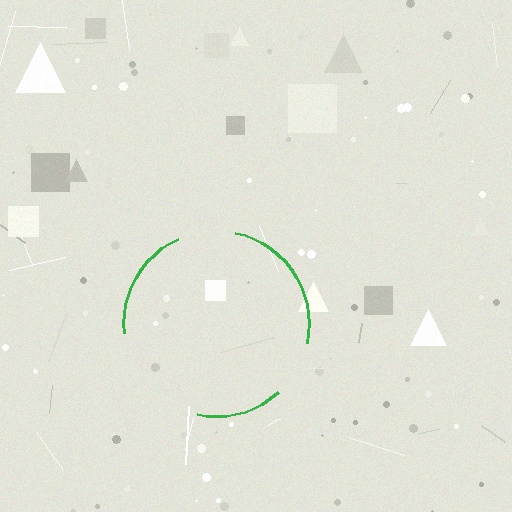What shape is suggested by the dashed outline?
The dashed outline suggests a circle.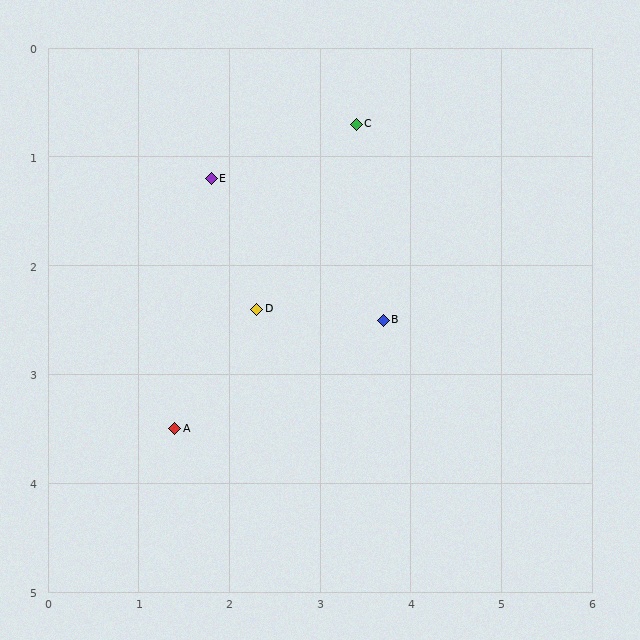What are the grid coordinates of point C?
Point C is at approximately (3.4, 0.7).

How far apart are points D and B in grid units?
Points D and B are about 1.4 grid units apart.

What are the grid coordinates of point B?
Point B is at approximately (3.7, 2.5).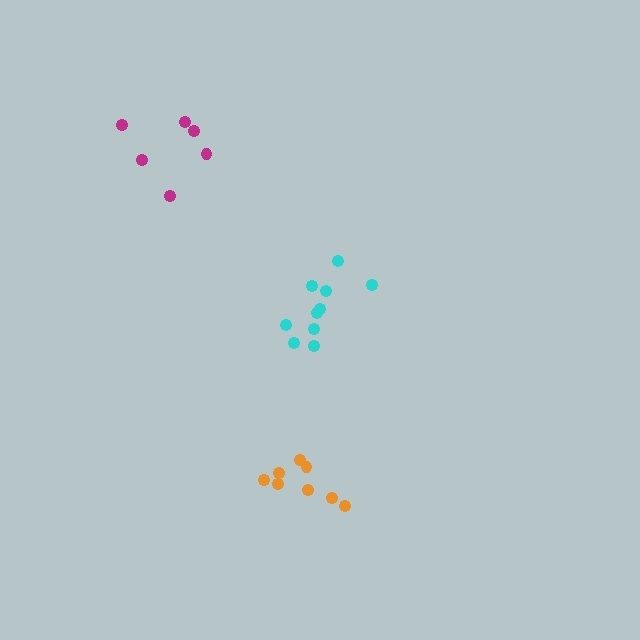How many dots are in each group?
Group 1: 10 dots, Group 2: 8 dots, Group 3: 6 dots (24 total).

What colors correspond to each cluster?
The clusters are colored: cyan, orange, magenta.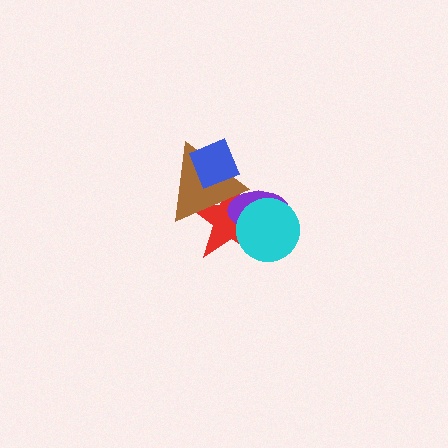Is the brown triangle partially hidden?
Yes, it is partially covered by another shape.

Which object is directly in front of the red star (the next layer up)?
The purple ellipse is directly in front of the red star.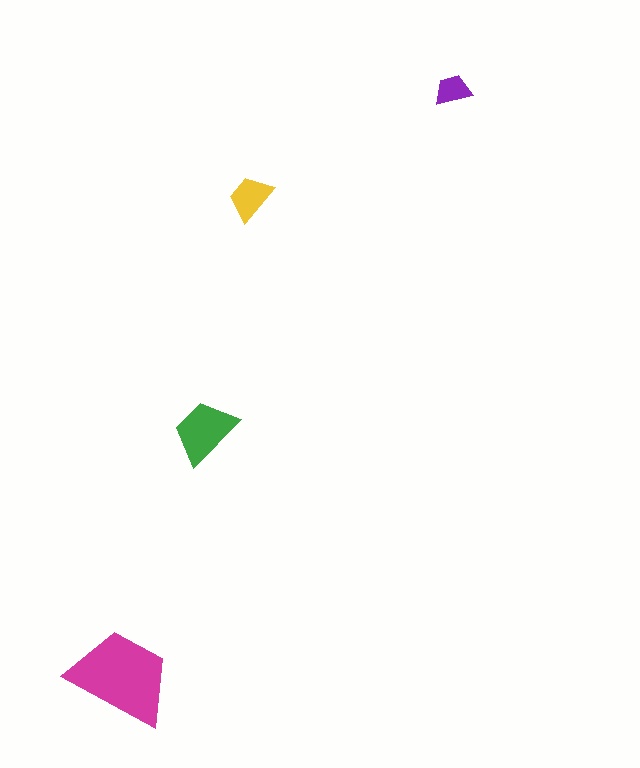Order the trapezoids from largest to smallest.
the magenta one, the green one, the yellow one, the purple one.